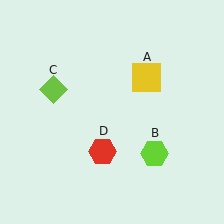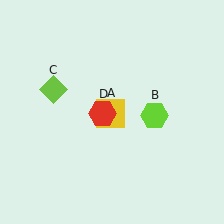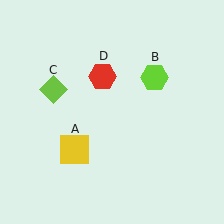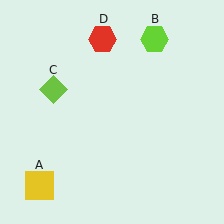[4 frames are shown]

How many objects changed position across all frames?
3 objects changed position: yellow square (object A), lime hexagon (object B), red hexagon (object D).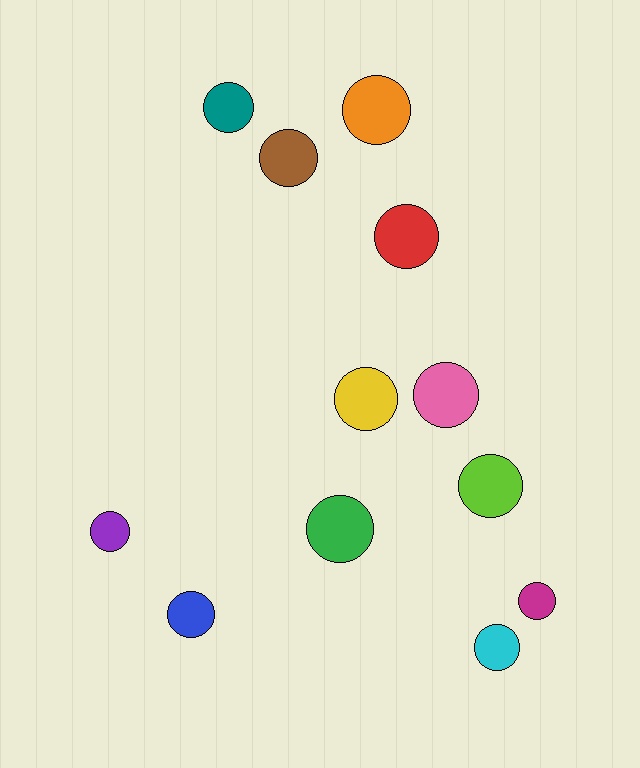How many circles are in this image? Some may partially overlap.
There are 12 circles.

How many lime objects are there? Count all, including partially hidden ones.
There is 1 lime object.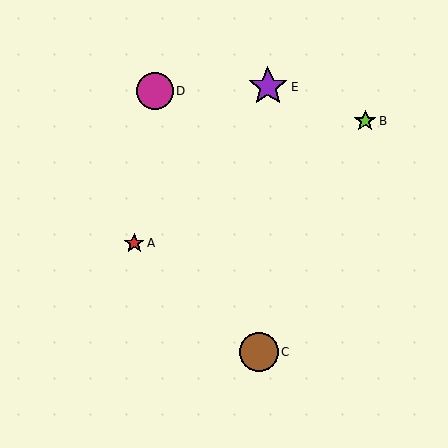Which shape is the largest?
The purple star (labeled E) is the largest.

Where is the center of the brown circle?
The center of the brown circle is at (259, 352).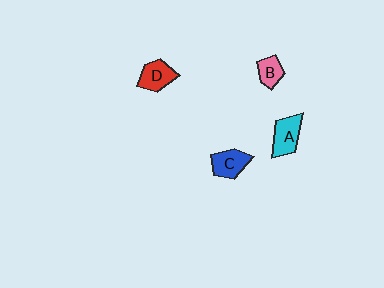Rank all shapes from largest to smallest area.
From largest to smallest: A (cyan), C (blue), D (red), B (pink).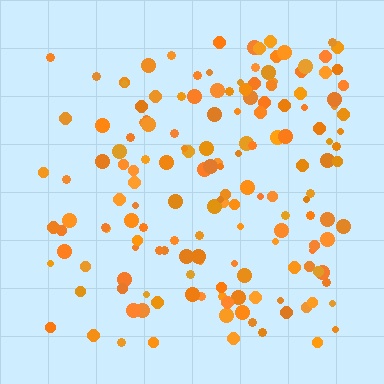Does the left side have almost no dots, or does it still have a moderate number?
Still a moderate number, just noticeably fewer than the right.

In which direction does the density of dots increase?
From left to right, with the right side densest.